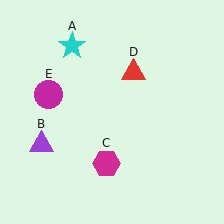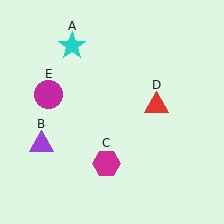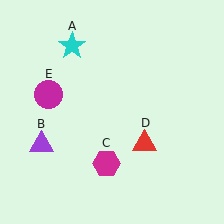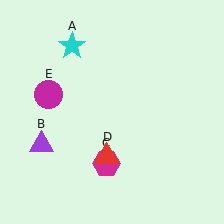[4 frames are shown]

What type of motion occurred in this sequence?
The red triangle (object D) rotated clockwise around the center of the scene.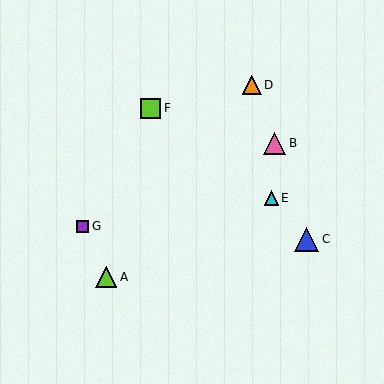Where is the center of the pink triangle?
The center of the pink triangle is at (275, 143).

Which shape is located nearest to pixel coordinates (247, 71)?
The orange triangle (labeled D) at (252, 85) is nearest to that location.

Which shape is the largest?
The blue triangle (labeled C) is the largest.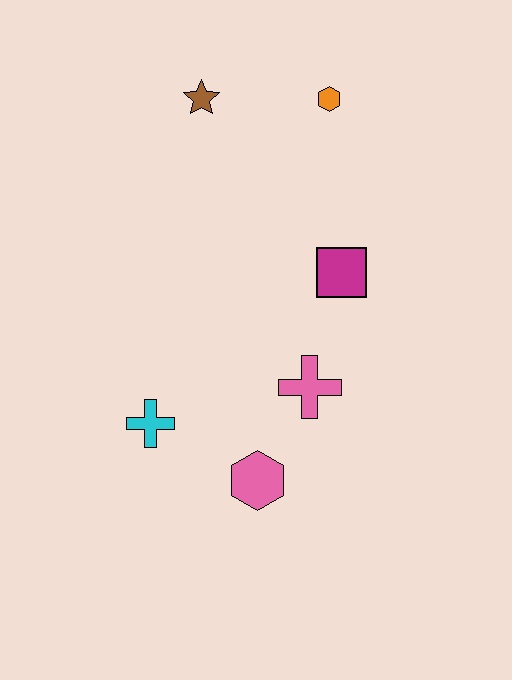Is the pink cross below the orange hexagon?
Yes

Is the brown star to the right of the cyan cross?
Yes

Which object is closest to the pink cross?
The pink hexagon is closest to the pink cross.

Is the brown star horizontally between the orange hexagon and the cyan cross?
Yes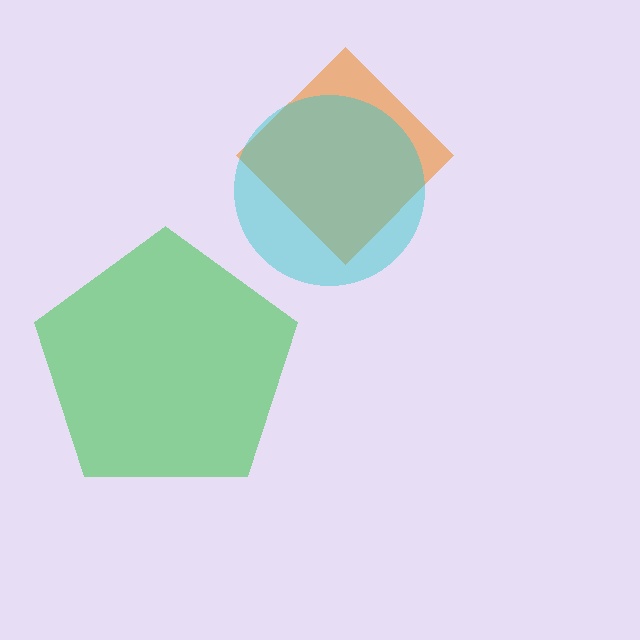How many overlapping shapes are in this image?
There are 3 overlapping shapes in the image.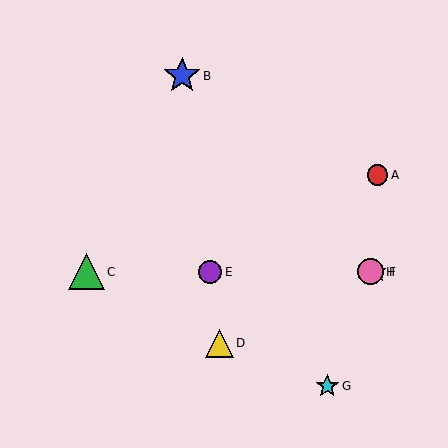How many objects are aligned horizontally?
4 objects (C, E, F, H) are aligned horizontally.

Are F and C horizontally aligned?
Yes, both are at y≈272.